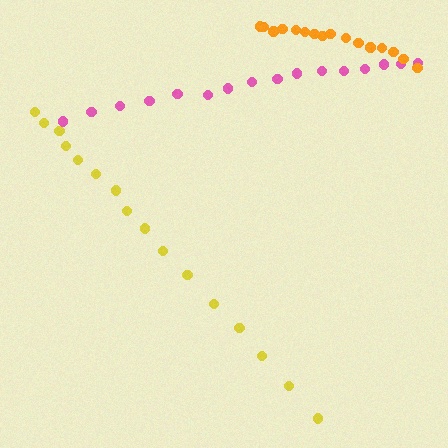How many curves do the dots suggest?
There are 3 distinct paths.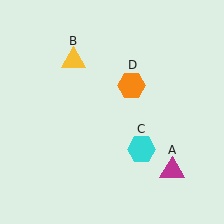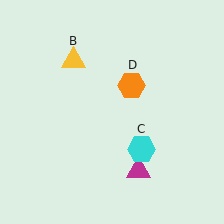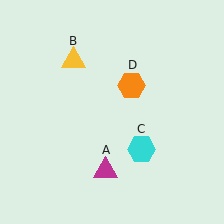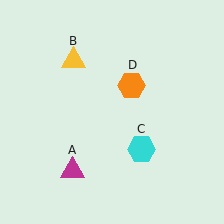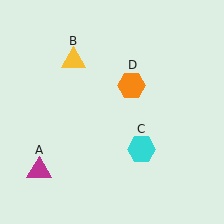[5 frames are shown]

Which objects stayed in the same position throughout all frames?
Yellow triangle (object B) and cyan hexagon (object C) and orange hexagon (object D) remained stationary.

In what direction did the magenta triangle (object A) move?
The magenta triangle (object A) moved left.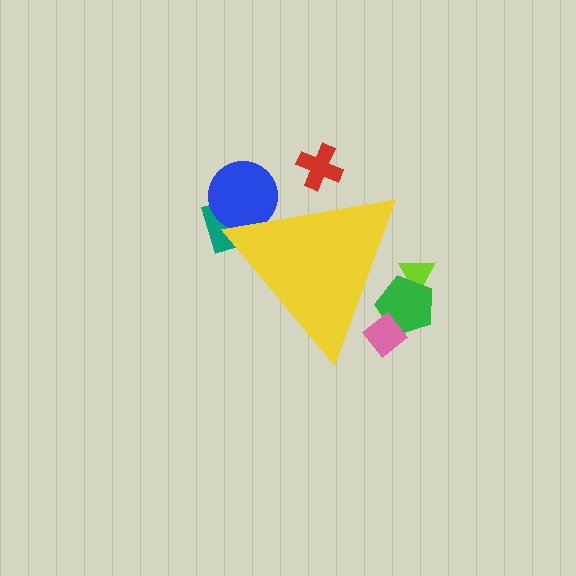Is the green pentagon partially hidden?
Yes, the green pentagon is partially hidden behind the yellow triangle.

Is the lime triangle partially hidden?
Yes, the lime triangle is partially hidden behind the yellow triangle.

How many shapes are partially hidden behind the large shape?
6 shapes are partially hidden.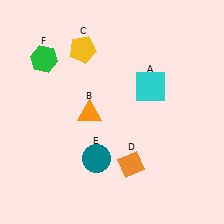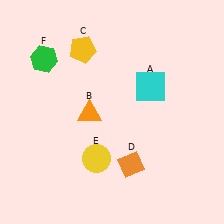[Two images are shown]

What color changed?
The circle (E) changed from teal in Image 1 to yellow in Image 2.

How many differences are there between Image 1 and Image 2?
There is 1 difference between the two images.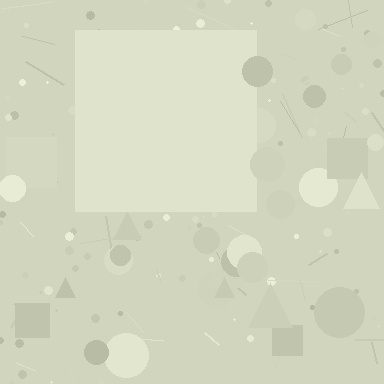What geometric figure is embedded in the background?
A square is embedded in the background.